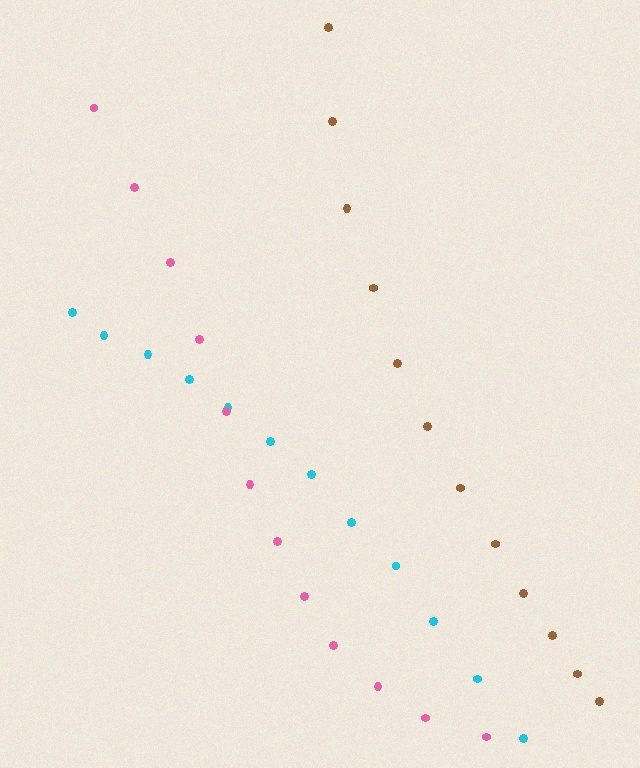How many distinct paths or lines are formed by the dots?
There are 3 distinct paths.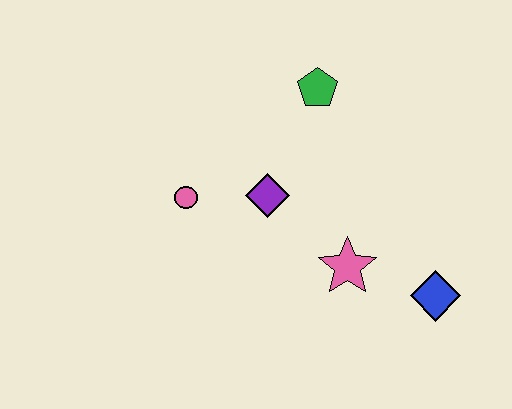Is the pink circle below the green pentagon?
Yes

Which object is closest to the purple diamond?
The pink circle is closest to the purple diamond.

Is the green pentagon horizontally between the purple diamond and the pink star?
Yes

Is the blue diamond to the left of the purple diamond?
No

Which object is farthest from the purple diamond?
The blue diamond is farthest from the purple diamond.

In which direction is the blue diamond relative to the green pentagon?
The blue diamond is below the green pentagon.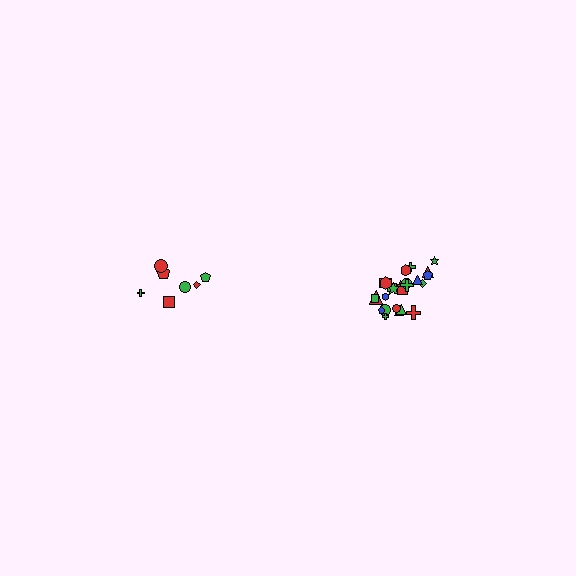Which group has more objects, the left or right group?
The right group.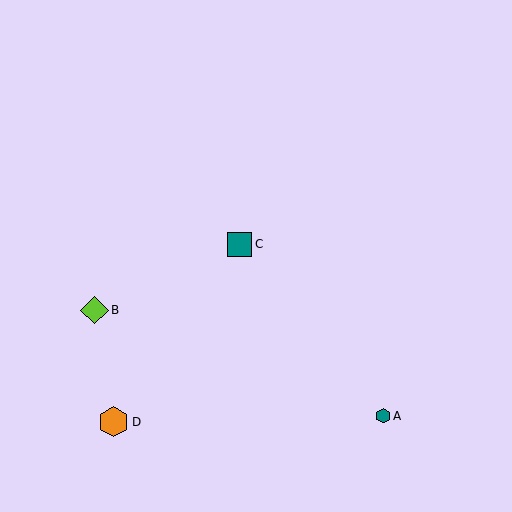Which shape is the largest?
The orange hexagon (labeled D) is the largest.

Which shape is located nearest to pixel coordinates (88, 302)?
The lime diamond (labeled B) at (95, 310) is nearest to that location.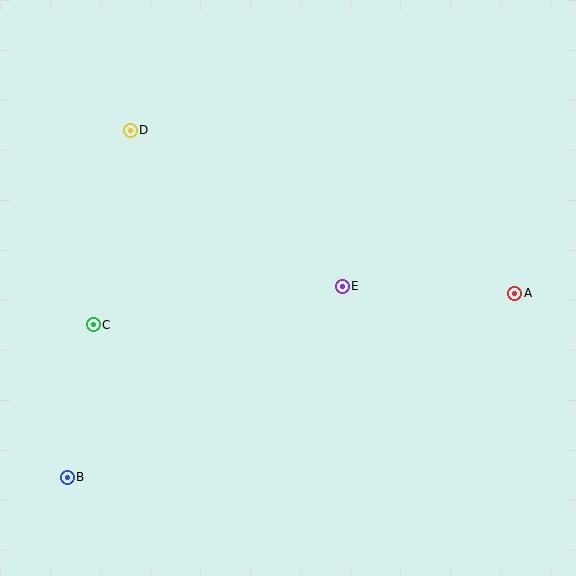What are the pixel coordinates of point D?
Point D is at (130, 130).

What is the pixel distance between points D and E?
The distance between D and E is 263 pixels.